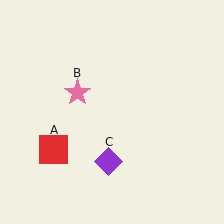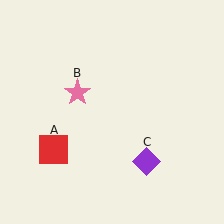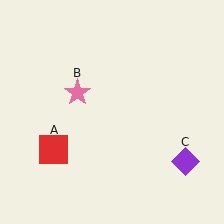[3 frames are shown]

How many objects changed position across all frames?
1 object changed position: purple diamond (object C).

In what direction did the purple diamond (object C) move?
The purple diamond (object C) moved right.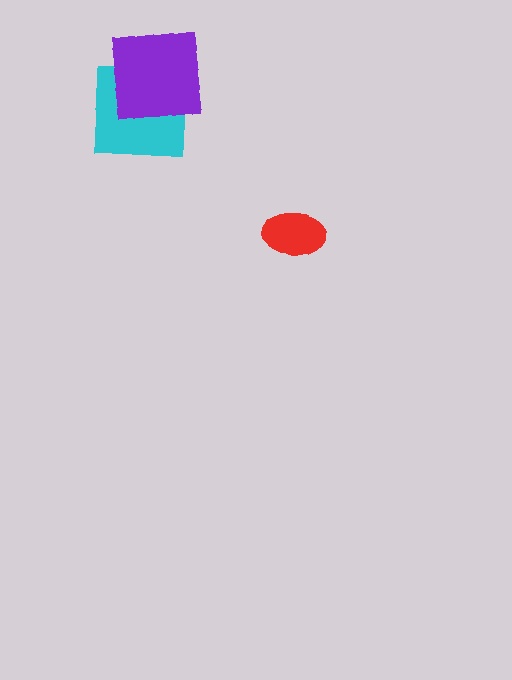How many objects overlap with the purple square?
1 object overlaps with the purple square.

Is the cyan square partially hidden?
Yes, it is partially covered by another shape.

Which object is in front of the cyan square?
The purple square is in front of the cyan square.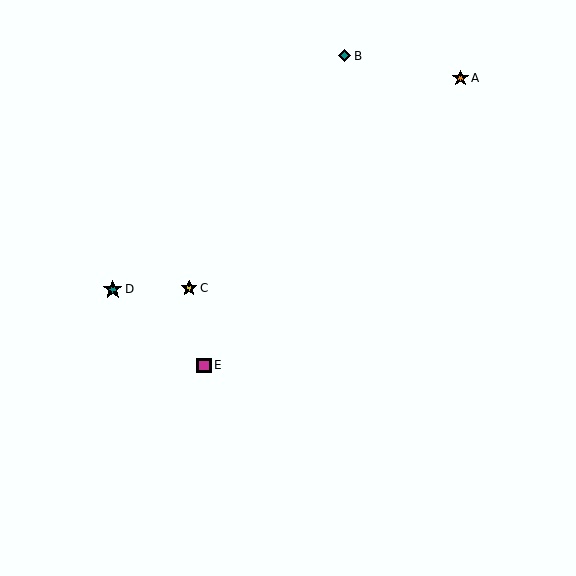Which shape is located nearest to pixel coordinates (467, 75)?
The orange star (labeled A) at (461, 78) is nearest to that location.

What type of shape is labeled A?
Shape A is an orange star.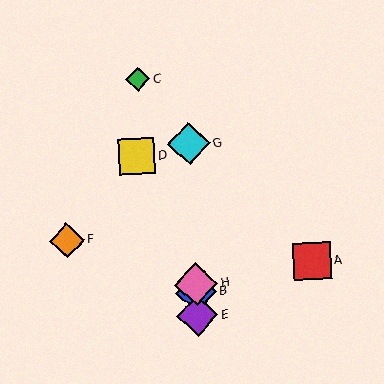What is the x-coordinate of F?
Object F is at x≈67.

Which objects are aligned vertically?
Objects B, E, G, H are aligned vertically.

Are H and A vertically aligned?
No, H is at x≈196 and A is at x≈312.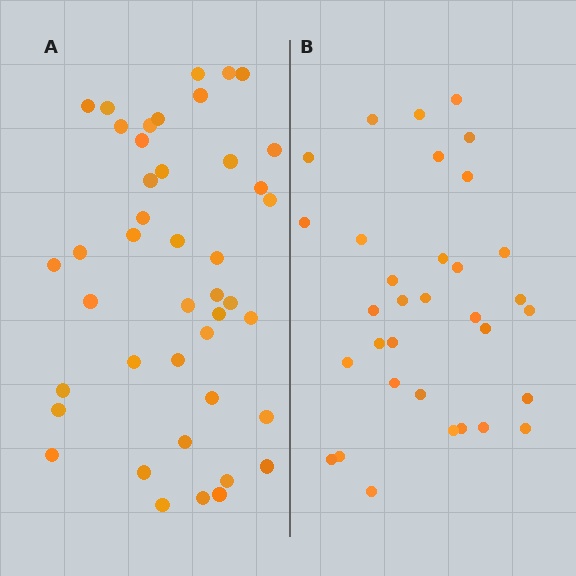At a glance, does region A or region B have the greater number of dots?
Region A (the left region) has more dots.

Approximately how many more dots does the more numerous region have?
Region A has roughly 10 or so more dots than region B.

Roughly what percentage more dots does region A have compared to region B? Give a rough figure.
About 30% more.